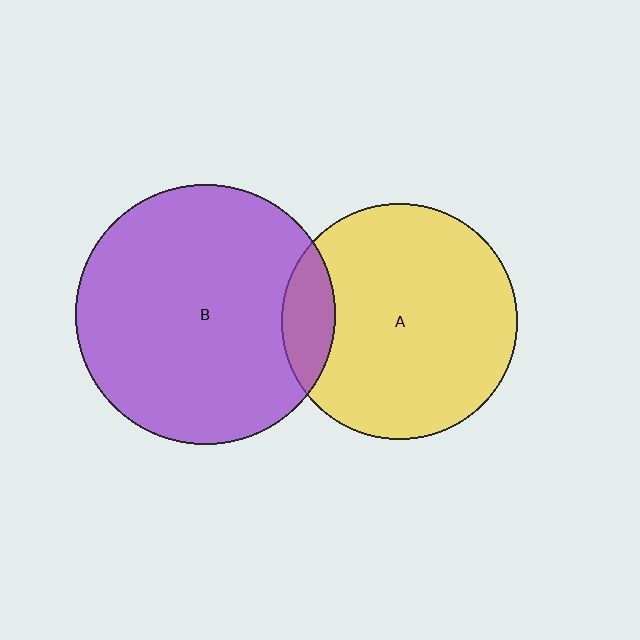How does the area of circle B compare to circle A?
Approximately 1.2 times.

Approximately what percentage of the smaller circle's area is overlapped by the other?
Approximately 15%.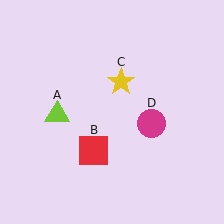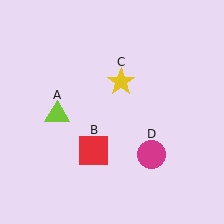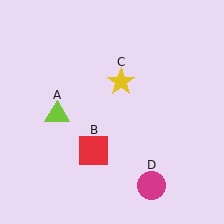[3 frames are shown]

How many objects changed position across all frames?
1 object changed position: magenta circle (object D).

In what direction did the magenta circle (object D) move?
The magenta circle (object D) moved down.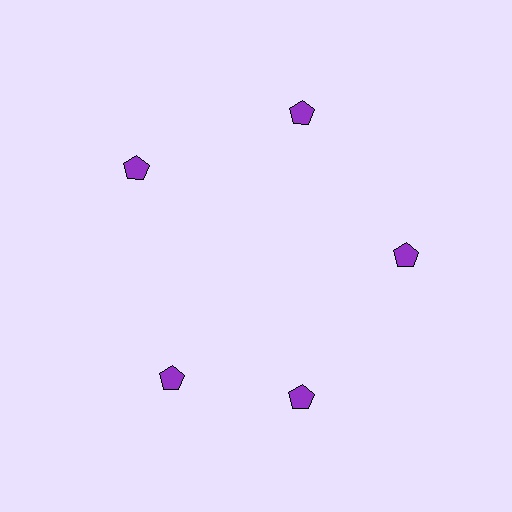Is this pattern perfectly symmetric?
No. The 5 purple pentagons are arranged in a ring, but one element near the 8 o'clock position is rotated out of alignment along the ring, breaking the 5-fold rotational symmetry.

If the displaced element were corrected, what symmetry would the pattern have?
It would have 5-fold rotational symmetry — the pattern would map onto itself every 72 degrees.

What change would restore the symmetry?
The symmetry would be restored by rotating it back into even spacing with its neighbors so that all 5 pentagons sit at equal angles and equal distance from the center.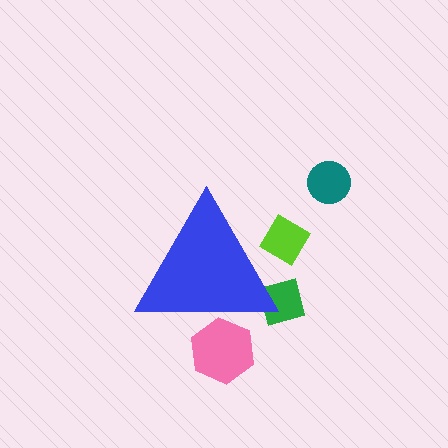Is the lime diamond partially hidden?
Yes, the lime diamond is partially hidden behind the blue triangle.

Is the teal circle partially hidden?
No, the teal circle is fully visible.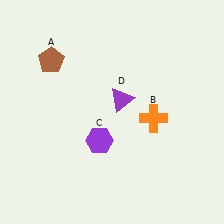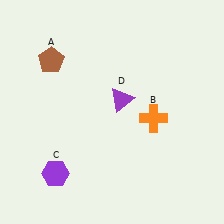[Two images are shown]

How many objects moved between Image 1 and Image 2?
1 object moved between the two images.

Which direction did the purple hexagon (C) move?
The purple hexagon (C) moved left.